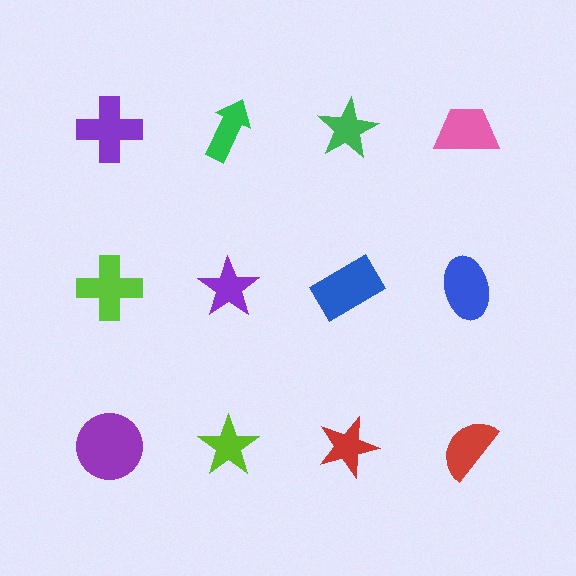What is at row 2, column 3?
A blue rectangle.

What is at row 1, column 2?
A green arrow.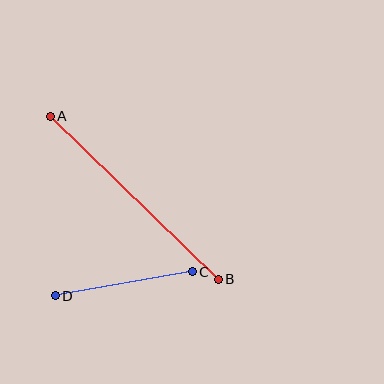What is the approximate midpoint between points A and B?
The midpoint is at approximately (134, 198) pixels.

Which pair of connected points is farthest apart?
Points A and B are farthest apart.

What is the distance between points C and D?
The distance is approximately 139 pixels.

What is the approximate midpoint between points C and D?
The midpoint is at approximately (124, 284) pixels.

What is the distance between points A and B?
The distance is approximately 234 pixels.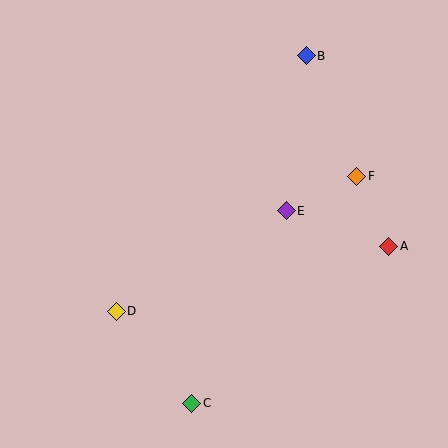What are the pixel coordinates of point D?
Point D is at (116, 311).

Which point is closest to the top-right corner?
Point B is closest to the top-right corner.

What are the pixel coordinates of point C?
Point C is at (192, 403).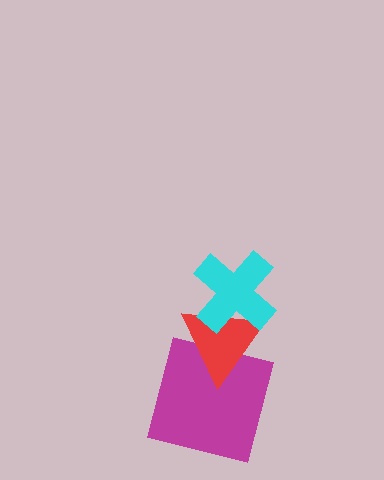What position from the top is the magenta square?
The magenta square is 3rd from the top.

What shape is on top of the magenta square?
The red triangle is on top of the magenta square.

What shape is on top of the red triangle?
The cyan cross is on top of the red triangle.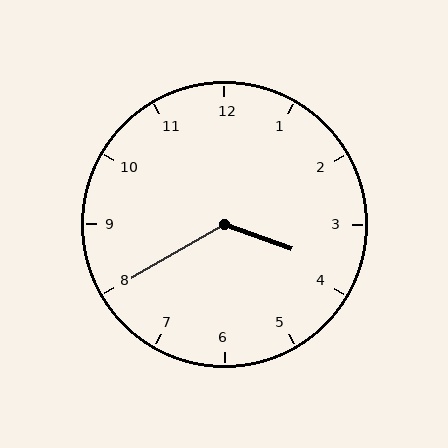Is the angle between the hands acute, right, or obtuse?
It is obtuse.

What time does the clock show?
3:40.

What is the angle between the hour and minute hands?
Approximately 130 degrees.